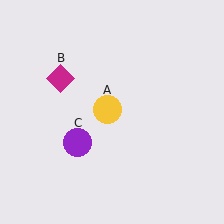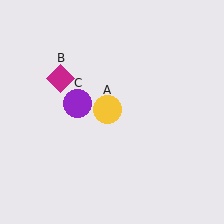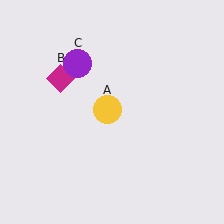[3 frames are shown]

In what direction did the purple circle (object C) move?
The purple circle (object C) moved up.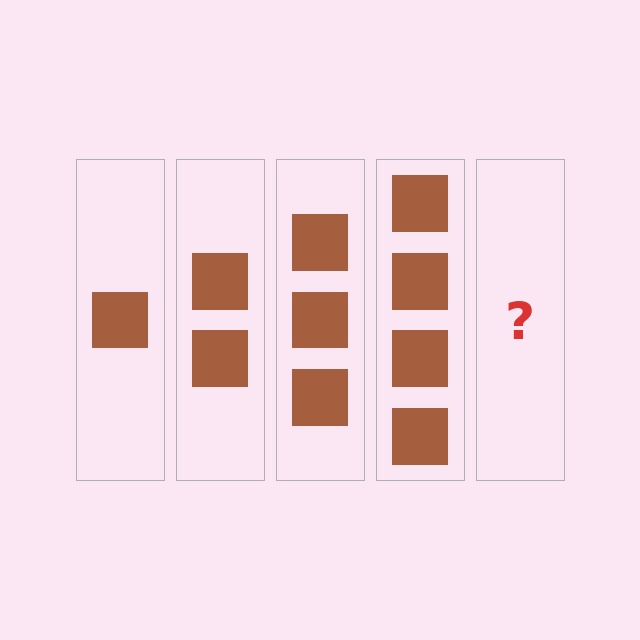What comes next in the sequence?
The next element should be 5 squares.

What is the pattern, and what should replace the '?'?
The pattern is that each step adds one more square. The '?' should be 5 squares.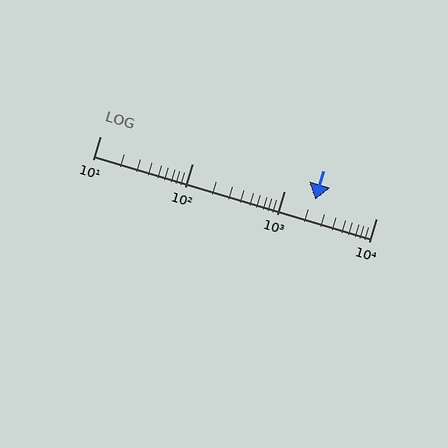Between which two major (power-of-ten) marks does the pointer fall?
The pointer is between 1000 and 10000.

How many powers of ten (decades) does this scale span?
The scale spans 3 decades, from 10 to 10000.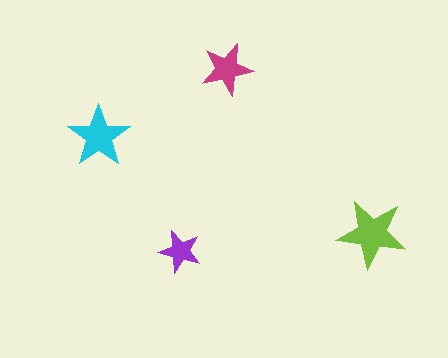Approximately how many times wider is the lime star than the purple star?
About 1.5 times wider.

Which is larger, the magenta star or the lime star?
The lime one.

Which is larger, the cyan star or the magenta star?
The cyan one.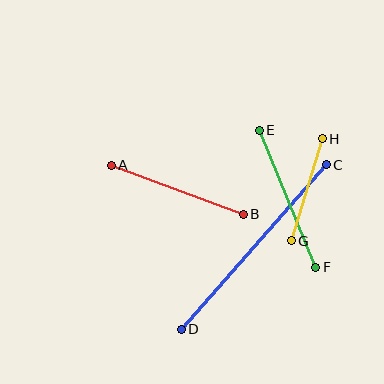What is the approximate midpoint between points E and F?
The midpoint is at approximately (287, 199) pixels.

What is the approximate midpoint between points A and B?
The midpoint is at approximately (177, 190) pixels.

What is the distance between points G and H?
The distance is approximately 106 pixels.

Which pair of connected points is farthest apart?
Points C and D are farthest apart.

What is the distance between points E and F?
The distance is approximately 148 pixels.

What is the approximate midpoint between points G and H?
The midpoint is at approximately (307, 190) pixels.